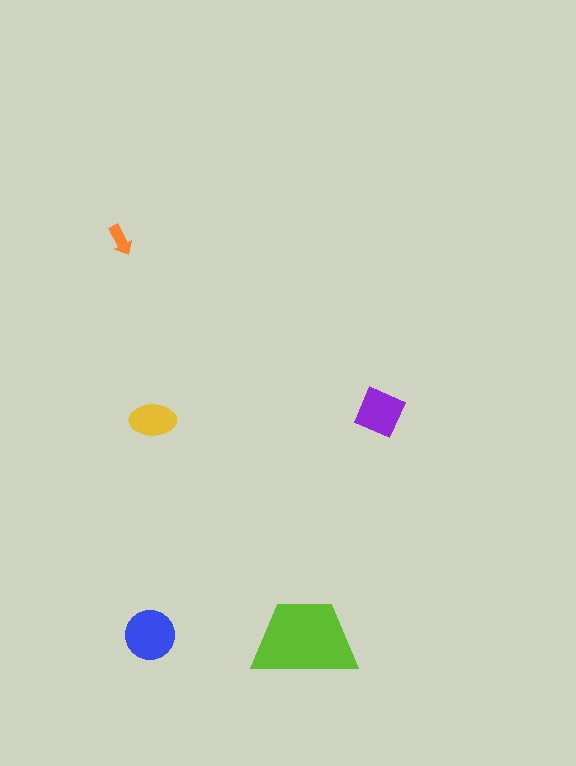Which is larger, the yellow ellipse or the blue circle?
The blue circle.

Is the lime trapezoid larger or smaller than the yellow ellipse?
Larger.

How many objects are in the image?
There are 5 objects in the image.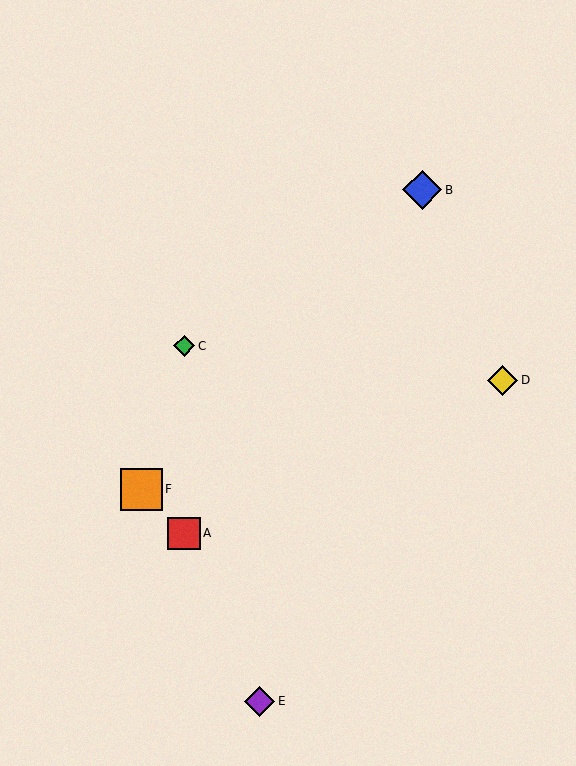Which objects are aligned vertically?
Objects A, C are aligned vertically.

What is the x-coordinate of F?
Object F is at x≈141.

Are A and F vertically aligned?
No, A is at x≈184 and F is at x≈141.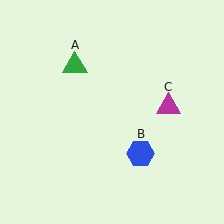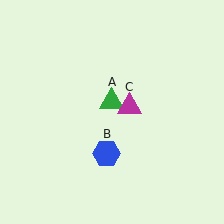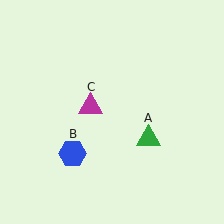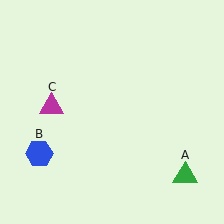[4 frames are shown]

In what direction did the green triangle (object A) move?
The green triangle (object A) moved down and to the right.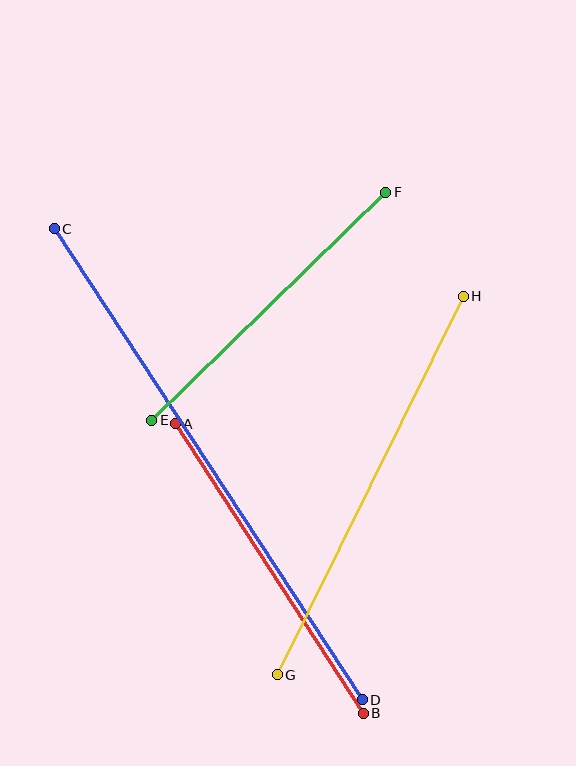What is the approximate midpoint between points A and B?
The midpoint is at approximately (269, 568) pixels.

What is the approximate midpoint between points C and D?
The midpoint is at approximately (208, 464) pixels.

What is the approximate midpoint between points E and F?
The midpoint is at approximately (269, 306) pixels.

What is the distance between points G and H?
The distance is approximately 422 pixels.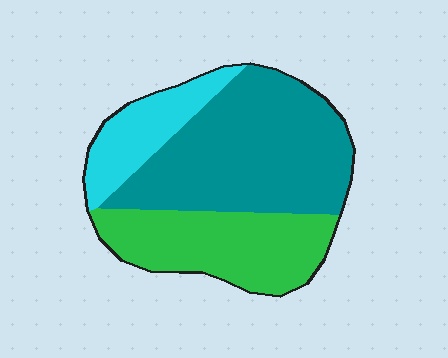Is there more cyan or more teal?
Teal.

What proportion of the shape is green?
Green covers roughly 30% of the shape.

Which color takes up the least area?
Cyan, at roughly 15%.